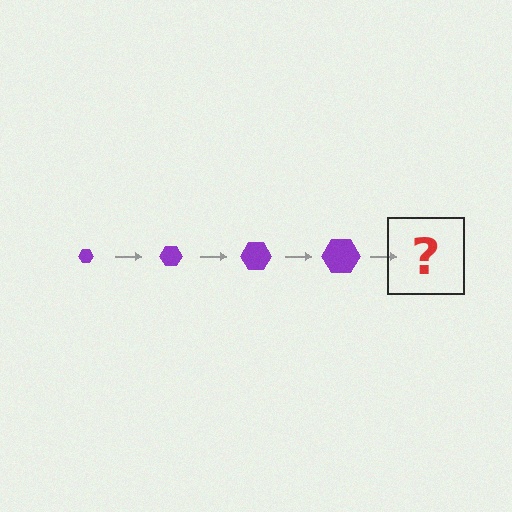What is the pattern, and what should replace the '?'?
The pattern is that the hexagon gets progressively larger each step. The '?' should be a purple hexagon, larger than the previous one.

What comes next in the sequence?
The next element should be a purple hexagon, larger than the previous one.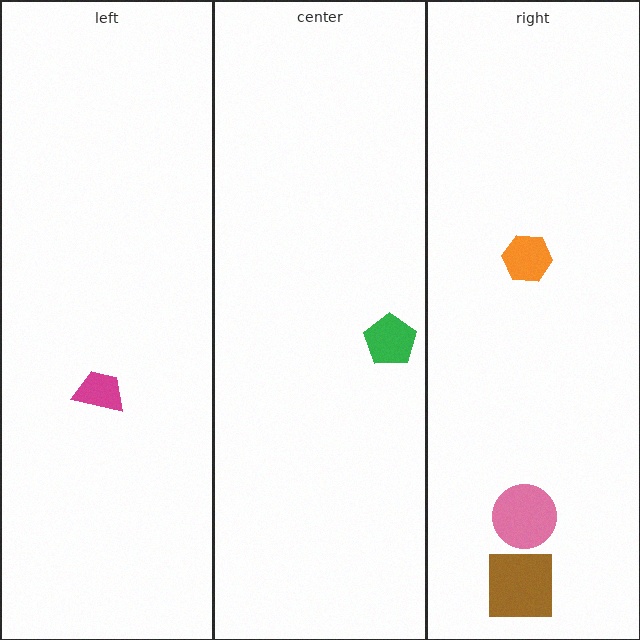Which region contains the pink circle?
The right region.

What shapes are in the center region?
The green pentagon.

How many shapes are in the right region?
3.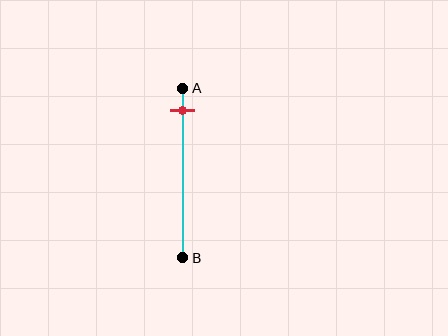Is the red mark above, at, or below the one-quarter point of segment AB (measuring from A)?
The red mark is above the one-quarter point of segment AB.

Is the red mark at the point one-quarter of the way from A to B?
No, the mark is at about 15% from A, not at the 25% one-quarter point.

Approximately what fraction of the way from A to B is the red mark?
The red mark is approximately 15% of the way from A to B.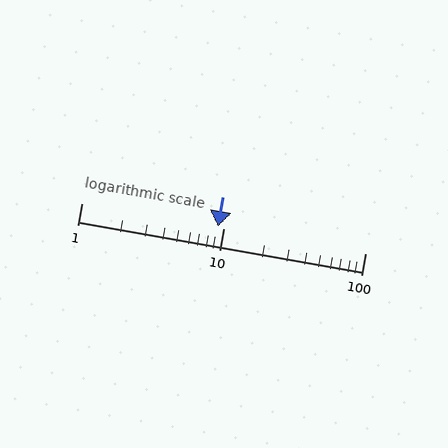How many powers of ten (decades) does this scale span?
The scale spans 2 decades, from 1 to 100.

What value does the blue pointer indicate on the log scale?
The pointer indicates approximately 9.1.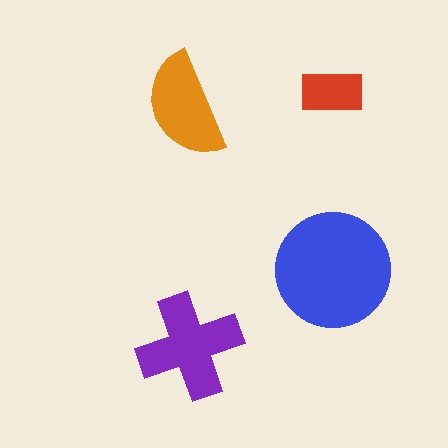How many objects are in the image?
There are 4 objects in the image.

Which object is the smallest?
The red rectangle.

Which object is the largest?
The blue circle.